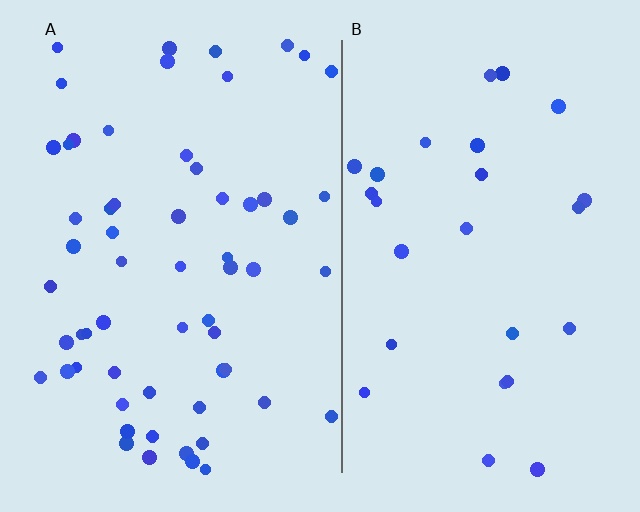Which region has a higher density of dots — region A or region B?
A (the left).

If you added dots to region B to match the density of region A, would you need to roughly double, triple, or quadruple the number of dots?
Approximately double.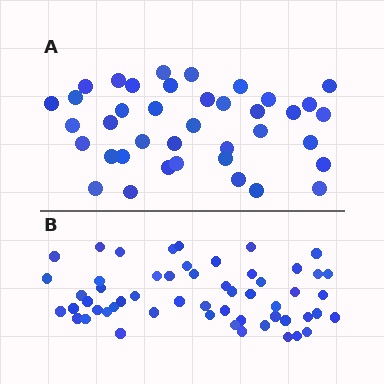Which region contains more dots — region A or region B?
Region B (the bottom region) has more dots.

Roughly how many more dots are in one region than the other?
Region B has approximately 15 more dots than region A.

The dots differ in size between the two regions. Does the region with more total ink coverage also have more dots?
No. Region A has more total ink coverage because its dots are larger, but region B actually contains more individual dots. Total area can be misleading — the number of items is what matters here.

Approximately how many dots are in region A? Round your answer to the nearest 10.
About 40 dots. (The exact count is 39, which rounds to 40.)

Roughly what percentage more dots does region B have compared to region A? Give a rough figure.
About 40% more.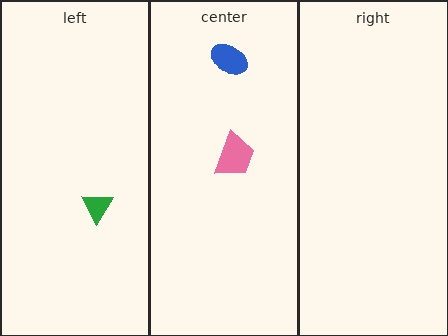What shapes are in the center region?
The blue ellipse, the pink trapezoid.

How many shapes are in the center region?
2.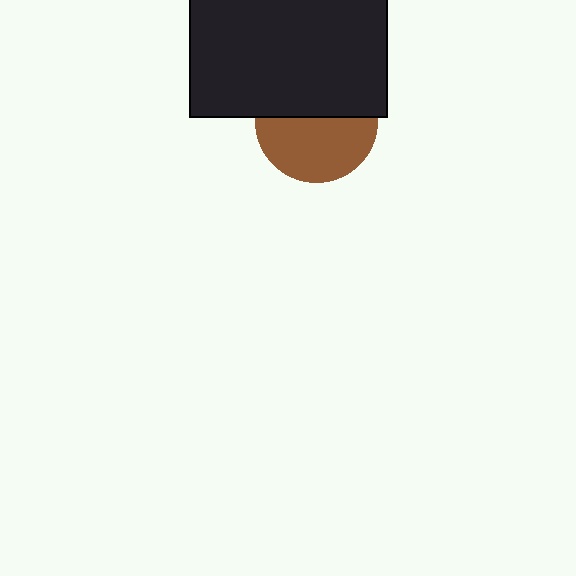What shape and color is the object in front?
The object in front is a black rectangle.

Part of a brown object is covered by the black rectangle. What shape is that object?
It is a circle.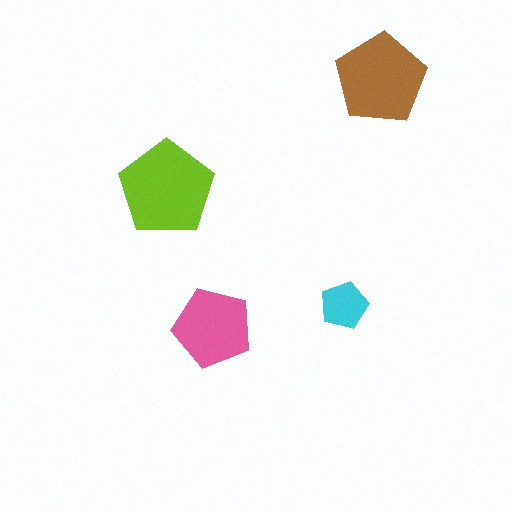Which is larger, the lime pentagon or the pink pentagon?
The lime one.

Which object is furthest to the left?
The lime pentagon is leftmost.